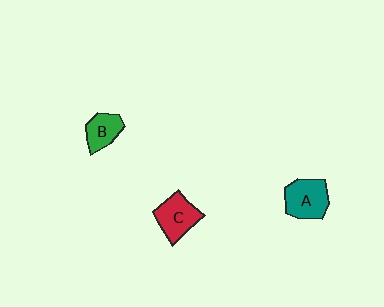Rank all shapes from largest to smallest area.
From largest to smallest: A (teal), C (red), B (green).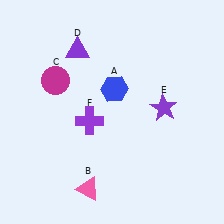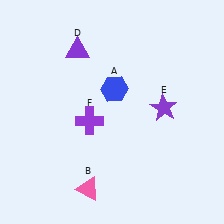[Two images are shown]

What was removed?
The magenta circle (C) was removed in Image 2.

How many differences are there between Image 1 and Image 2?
There is 1 difference between the two images.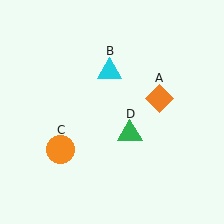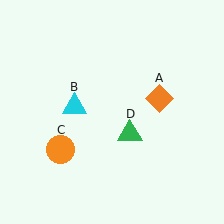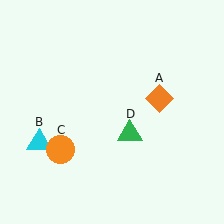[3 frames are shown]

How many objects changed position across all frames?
1 object changed position: cyan triangle (object B).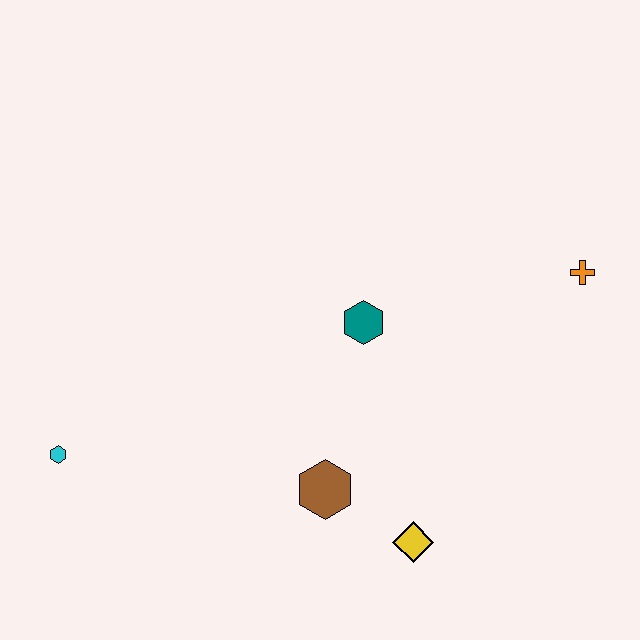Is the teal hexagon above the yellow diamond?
Yes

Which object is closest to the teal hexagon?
The brown hexagon is closest to the teal hexagon.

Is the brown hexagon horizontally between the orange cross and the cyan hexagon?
Yes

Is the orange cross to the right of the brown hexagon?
Yes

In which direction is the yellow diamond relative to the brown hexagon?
The yellow diamond is to the right of the brown hexagon.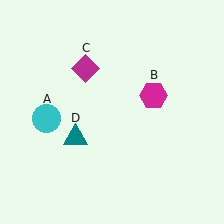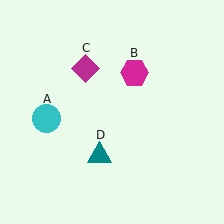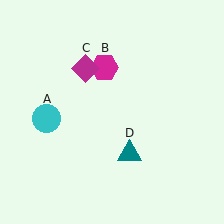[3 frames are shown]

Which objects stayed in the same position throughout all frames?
Cyan circle (object A) and magenta diamond (object C) remained stationary.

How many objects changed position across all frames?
2 objects changed position: magenta hexagon (object B), teal triangle (object D).